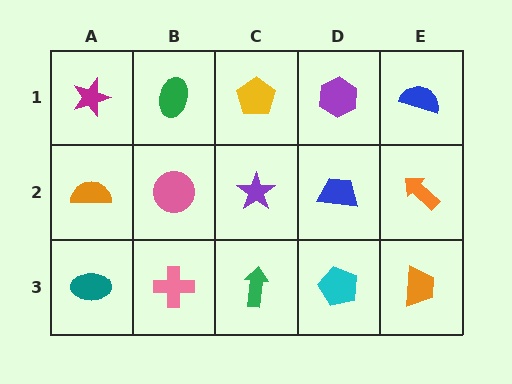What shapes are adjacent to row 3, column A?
An orange semicircle (row 2, column A), a pink cross (row 3, column B).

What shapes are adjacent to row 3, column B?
A pink circle (row 2, column B), a teal ellipse (row 3, column A), a green arrow (row 3, column C).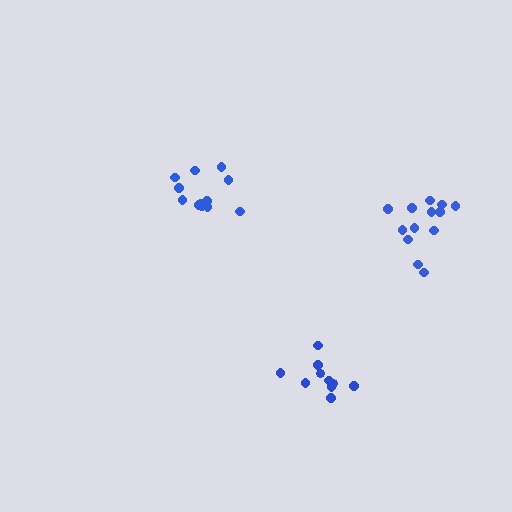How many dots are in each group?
Group 1: 10 dots, Group 2: 12 dots, Group 3: 13 dots (35 total).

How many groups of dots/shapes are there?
There are 3 groups.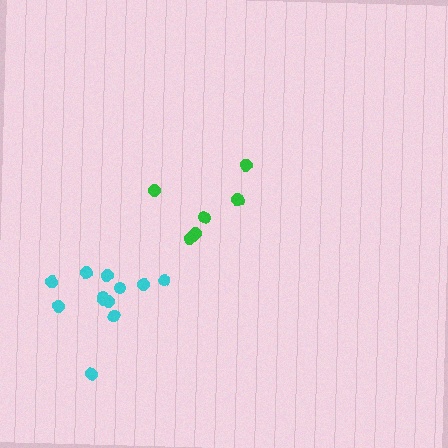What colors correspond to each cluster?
The clusters are colored: cyan, green.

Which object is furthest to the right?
The green cluster is rightmost.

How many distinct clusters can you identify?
There are 2 distinct clusters.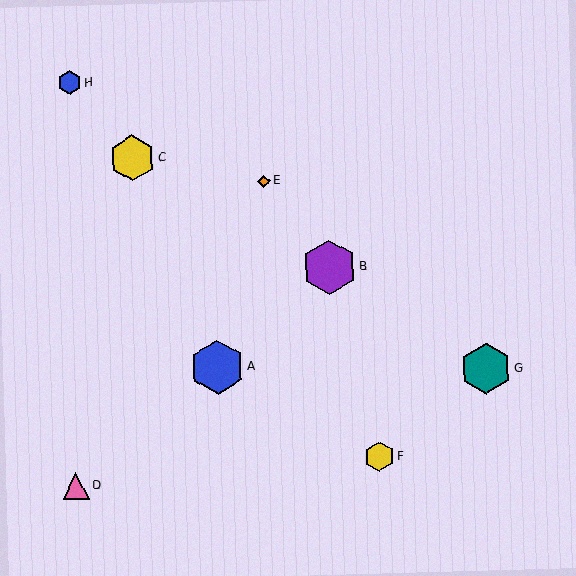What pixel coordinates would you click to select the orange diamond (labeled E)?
Click at (264, 181) to select the orange diamond E.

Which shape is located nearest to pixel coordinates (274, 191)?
The orange diamond (labeled E) at (264, 181) is nearest to that location.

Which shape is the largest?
The purple hexagon (labeled B) is the largest.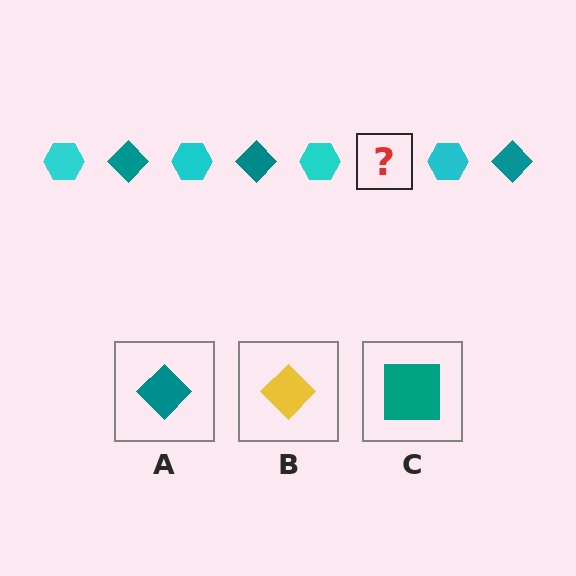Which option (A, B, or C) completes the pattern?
A.